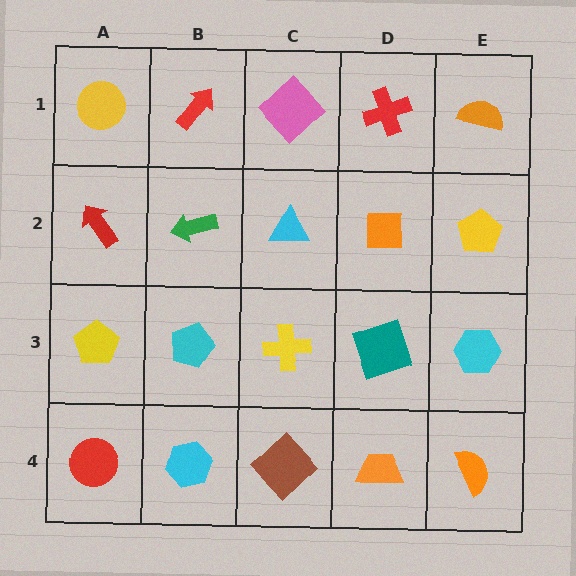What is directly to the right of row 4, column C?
An orange trapezoid.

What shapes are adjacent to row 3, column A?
A red arrow (row 2, column A), a red circle (row 4, column A), a cyan pentagon (row 3, column B).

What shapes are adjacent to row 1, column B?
A green arrow (row 2, column B), a yellow circle (row 1, column A), a pink diamond (row 1, column C).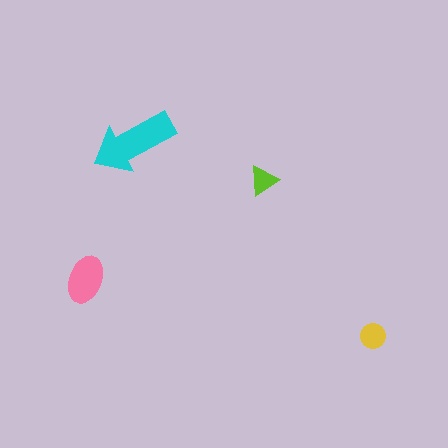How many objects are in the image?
There are 4 objects in the image.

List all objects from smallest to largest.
The lime triangle, the yellow circle, the pink ellipse, the cyan arrow.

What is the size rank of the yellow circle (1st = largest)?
3rd.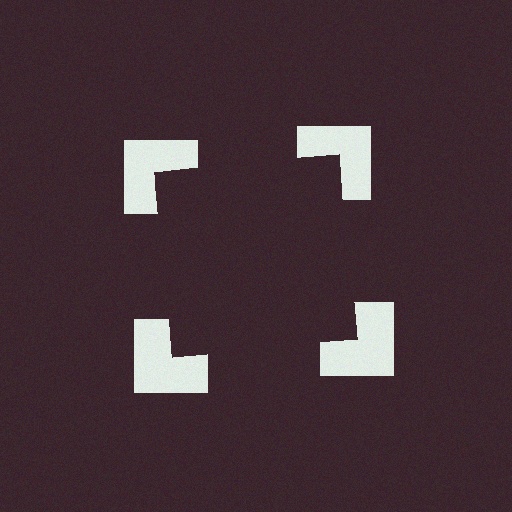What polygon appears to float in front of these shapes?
An illusory square — its edges are inferred from the aligned wedge cuts in the notched squares, not physically drawn.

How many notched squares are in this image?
There are 4 — one at each vertex of the illusory square.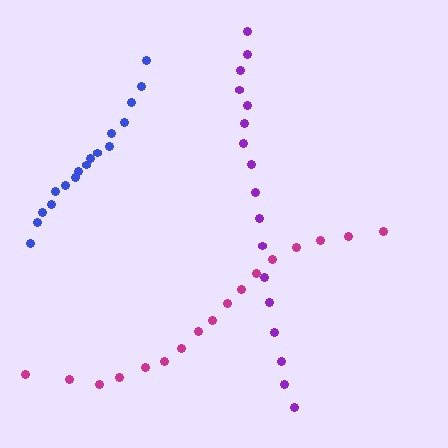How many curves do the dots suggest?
There are 3 distinct paths.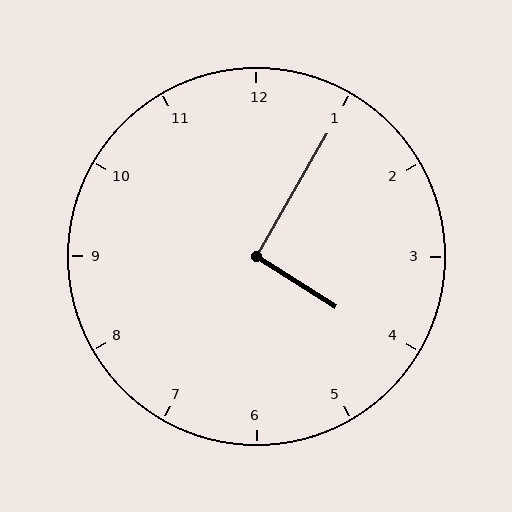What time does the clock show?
4:05.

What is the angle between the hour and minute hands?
Approximately 92 degrees.